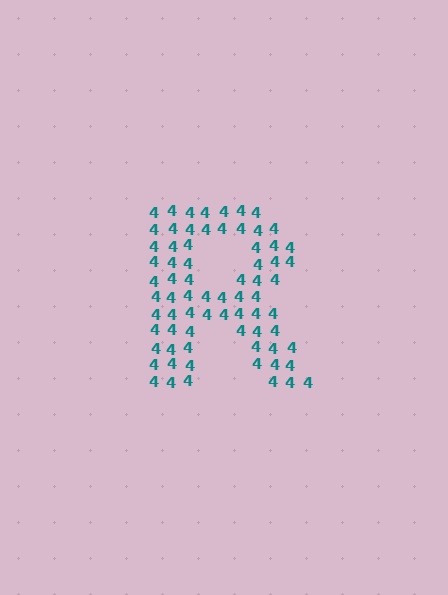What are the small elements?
The small elements are digit 4's.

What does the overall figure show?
The overall figure shows the letter R.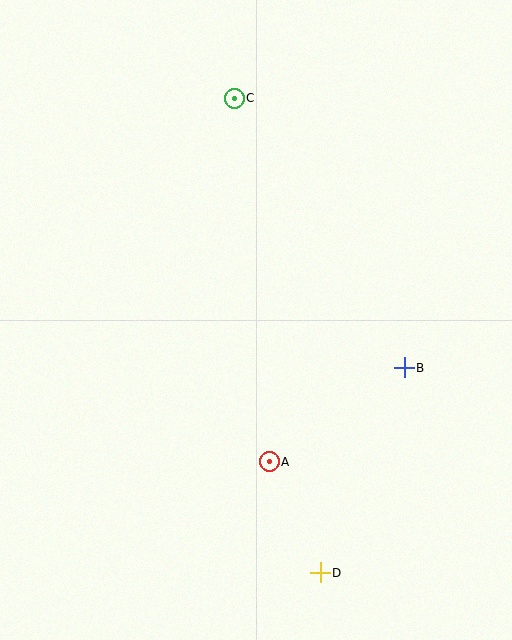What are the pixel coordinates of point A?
Point A is at (269, 462).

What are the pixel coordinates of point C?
Point C is at (234, 98).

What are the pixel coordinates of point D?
Point D is at (320, 573).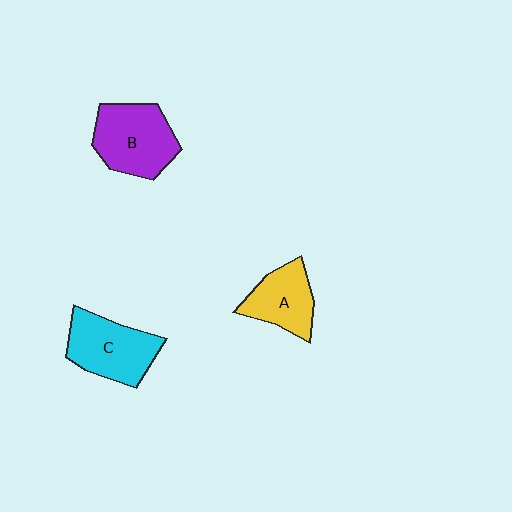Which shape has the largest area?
Shape B (purple).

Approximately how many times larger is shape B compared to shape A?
Approximately 1.4 times.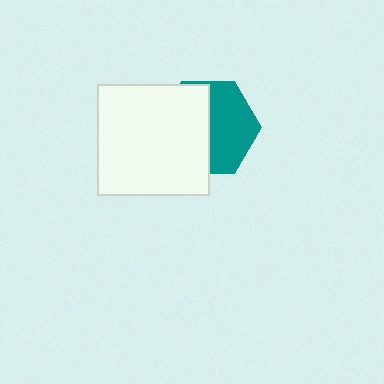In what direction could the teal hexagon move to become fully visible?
The teal hexagon could move right. That would shift it out from behind the white square entirely.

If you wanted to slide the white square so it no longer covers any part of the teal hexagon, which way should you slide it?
Slide it left — that is the most direct way to separate the two shapes.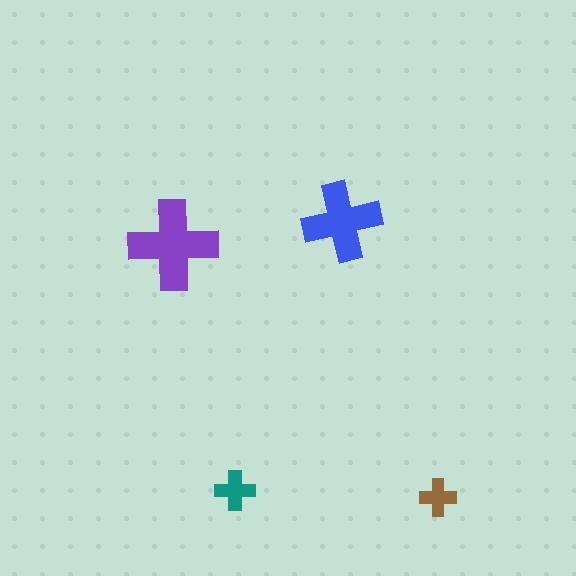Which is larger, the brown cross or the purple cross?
The purple one.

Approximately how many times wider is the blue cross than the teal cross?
About 2 times wider.